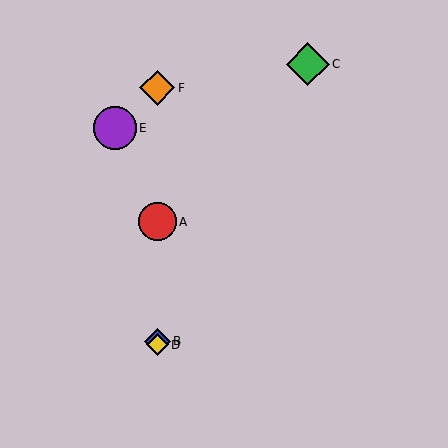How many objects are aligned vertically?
4 objects (A, B, D, F) are aligned vertically.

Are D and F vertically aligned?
Yes, both are at x≈157.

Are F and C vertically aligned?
No, F is at x≈157 and C is at x≈308.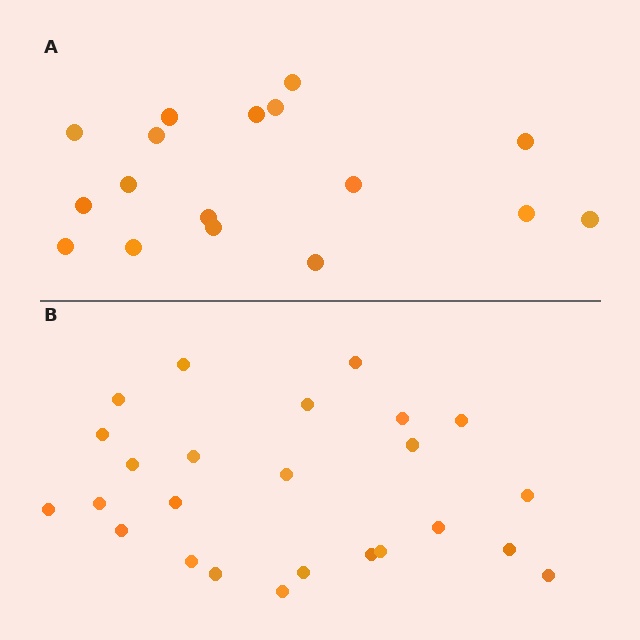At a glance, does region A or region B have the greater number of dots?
Region B (the bottom region) has more dots.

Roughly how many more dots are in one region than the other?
Region B has roughly 8 or so more dots than region A.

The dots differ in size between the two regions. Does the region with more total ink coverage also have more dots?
No. Region A has more total ink coverage because its dots are larger, but region B actually contains more individual dots. Total area can be misleading — the number of items is what matters here.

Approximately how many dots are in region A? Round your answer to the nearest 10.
About 20 dots. (The exact count is 17, which rounds to 20.)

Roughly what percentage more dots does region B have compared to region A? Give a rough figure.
About 45% more.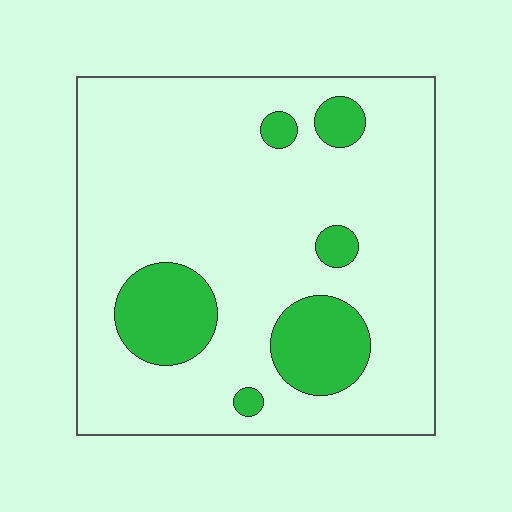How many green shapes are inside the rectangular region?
6.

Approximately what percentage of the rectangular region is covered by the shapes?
Approximately 15%.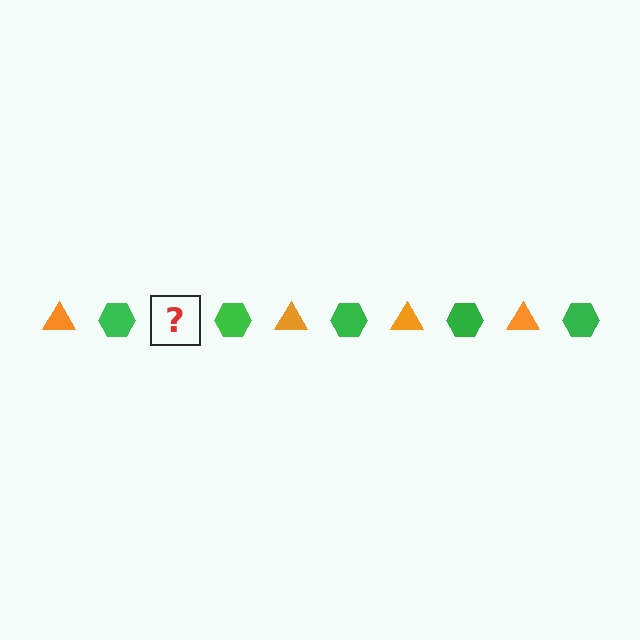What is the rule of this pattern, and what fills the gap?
The rule is that the pattern alternates between orange triangle and green hexagon. The gap should be filled with an orange triangle.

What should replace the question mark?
The question mark should be replaced with an orange triangle.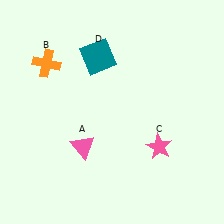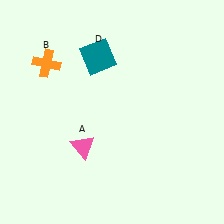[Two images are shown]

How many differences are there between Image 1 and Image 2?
There is 1 difference between the two images.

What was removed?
The pink star (C) was removed in Image 2.